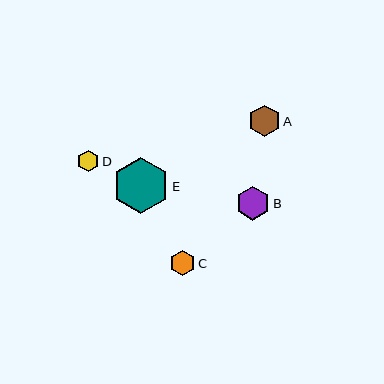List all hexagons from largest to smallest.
From largest to smallest: E, B, A, C, D.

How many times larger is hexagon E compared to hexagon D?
Hexagon E is approximately 2.6 times the size of hexagon D.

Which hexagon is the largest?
Hexagon E is the largest with a size of approximately 56 pixels.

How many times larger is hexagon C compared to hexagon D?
Hexagon C is approximately 1.2 times the size of hexagon D.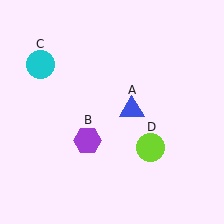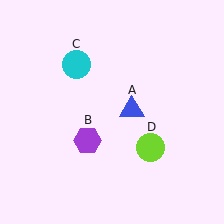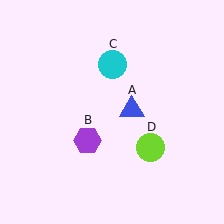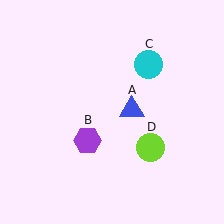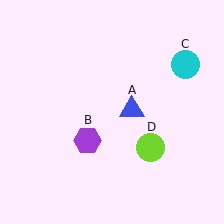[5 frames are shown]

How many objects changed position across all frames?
1 object changed position: cyan circle (object C).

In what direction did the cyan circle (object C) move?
The cyan circle (object C) moved right.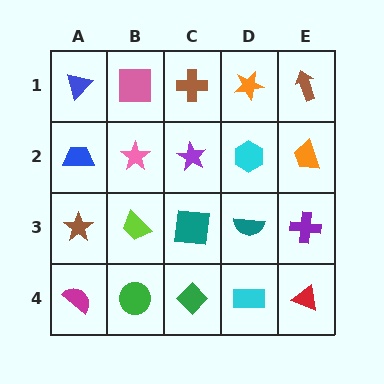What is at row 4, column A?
A magenta semicircle.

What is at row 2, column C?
A purple star.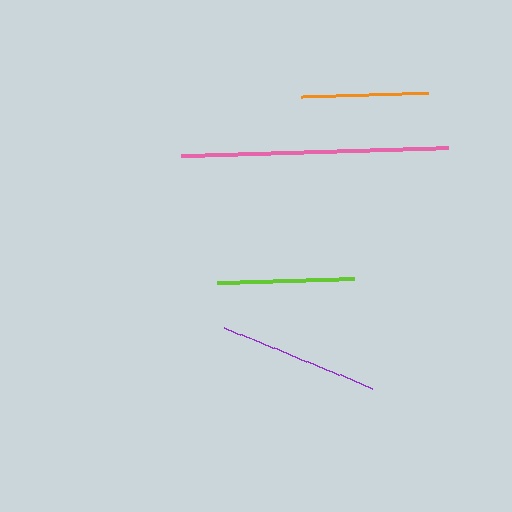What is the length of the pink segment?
The pink segment is approximately 267 pixels long.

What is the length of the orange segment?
The orange segment is approximately 127 pixels long.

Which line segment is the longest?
The pink line is the longest at approximately 267 pixels.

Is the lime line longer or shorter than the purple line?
The purple line is longer than the lime line.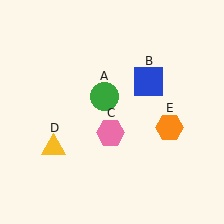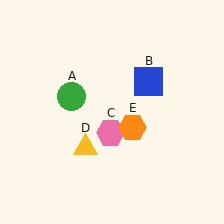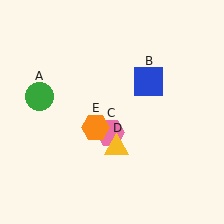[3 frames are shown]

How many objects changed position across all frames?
3 objects changed position: green circle (object A), yellow triangle (object D), orange hexagon (object E).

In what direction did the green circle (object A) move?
The green circle (object A) moved left.